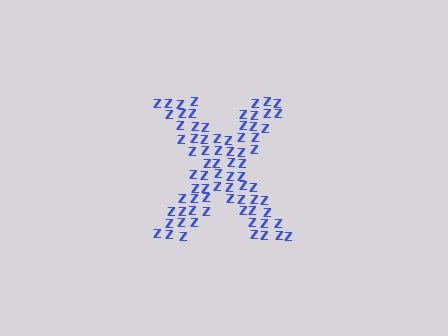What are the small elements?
The small elements are letter Z's.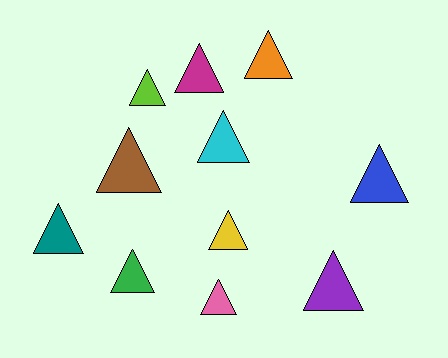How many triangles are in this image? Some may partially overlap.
There are 11 triangles.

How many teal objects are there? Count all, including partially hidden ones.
There is 1 teal object.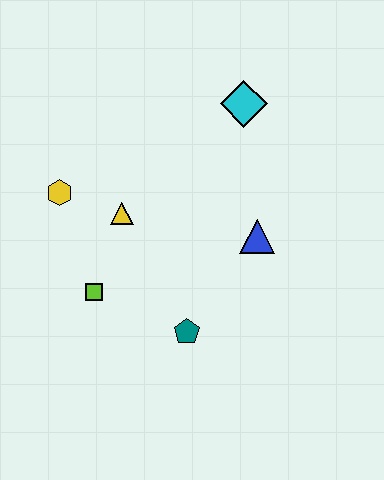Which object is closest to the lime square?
The yellow triangle is closest to the lime square.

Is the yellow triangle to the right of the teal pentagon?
No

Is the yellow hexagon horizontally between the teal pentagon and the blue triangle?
No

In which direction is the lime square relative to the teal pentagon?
The lime square is to the left of the teal pentagon.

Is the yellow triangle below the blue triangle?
No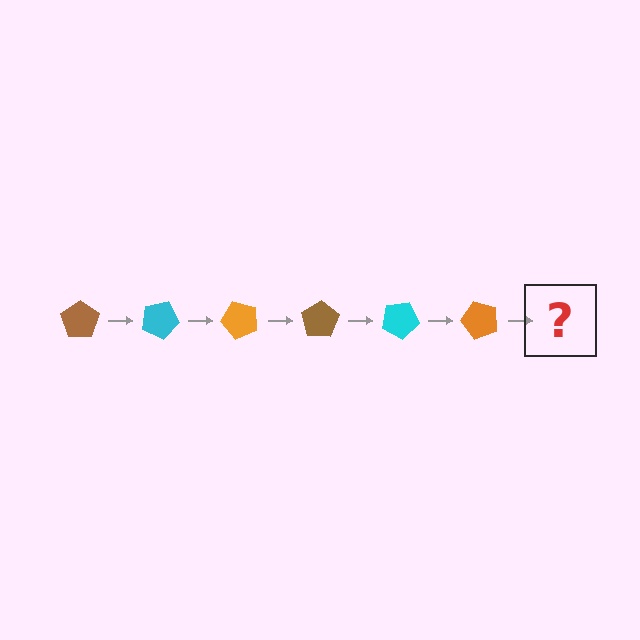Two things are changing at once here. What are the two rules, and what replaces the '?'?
The two rules are that it rotates 25 degrees each step and the color cycles through brown, cyan, and orange. The '?' should be a brown pentagon, rotated 150 degrees from the start.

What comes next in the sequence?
The next element should be a brown pentagon, rotated 150 degrees from the start.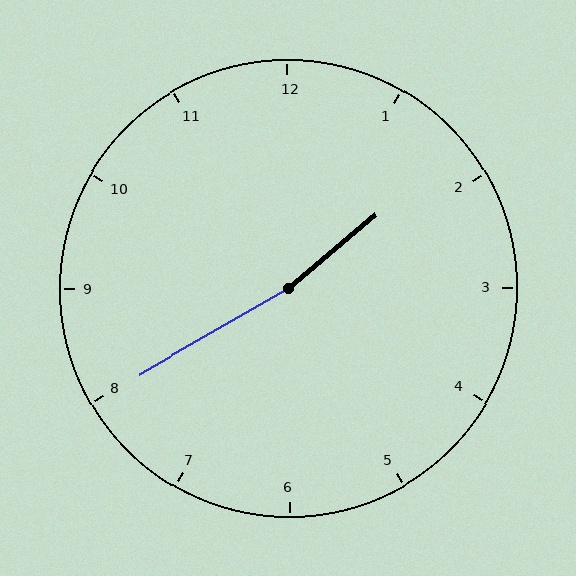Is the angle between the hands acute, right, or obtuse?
It is obtuse.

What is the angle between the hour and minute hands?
Approximately 170 degrees.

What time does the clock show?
1:40.